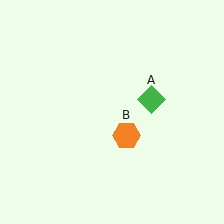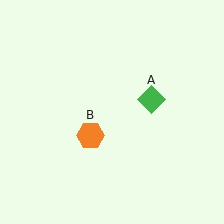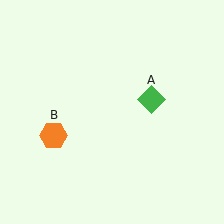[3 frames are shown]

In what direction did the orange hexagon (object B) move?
The orange hexagon (object B) moved left.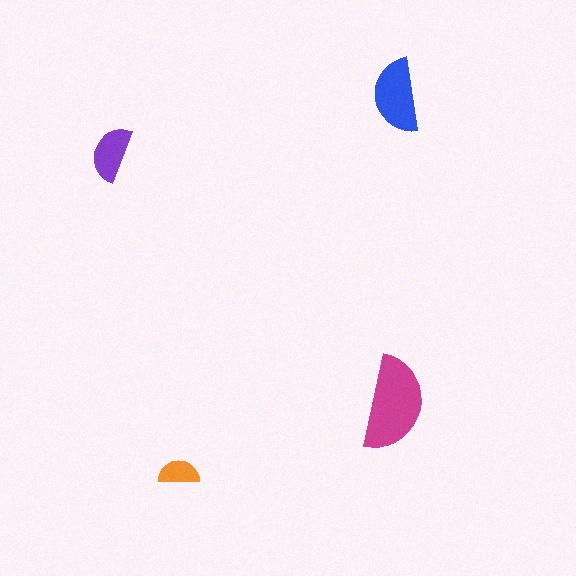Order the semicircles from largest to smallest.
the magenta one, the blue one, the purple one, the orange one.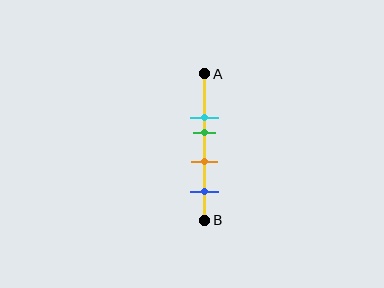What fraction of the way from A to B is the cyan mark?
The cyan mark is approximately 30% (0.3) of the way from A to B.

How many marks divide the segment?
There are 4 marks dividing the segment.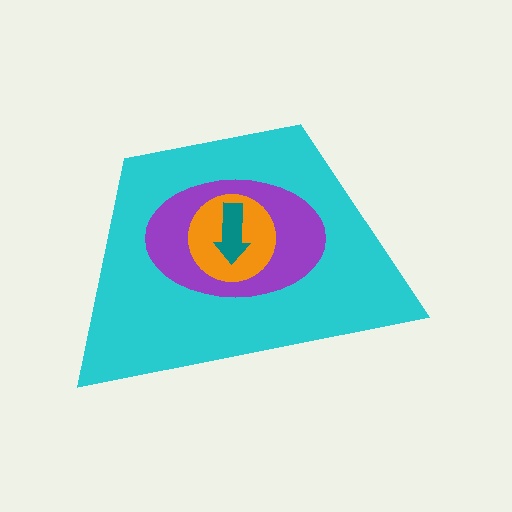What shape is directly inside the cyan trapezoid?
The purple ellipse.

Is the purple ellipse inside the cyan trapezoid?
Yes.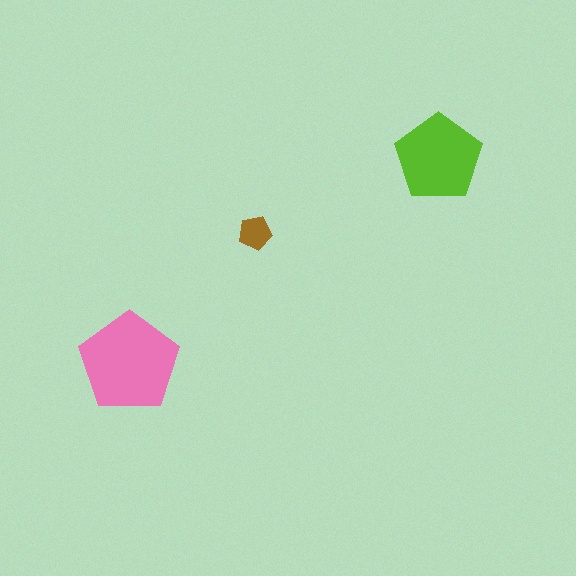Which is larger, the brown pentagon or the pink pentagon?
The pink one.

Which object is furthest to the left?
The pink pentagon is leftmost.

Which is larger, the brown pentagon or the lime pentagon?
The lime one.